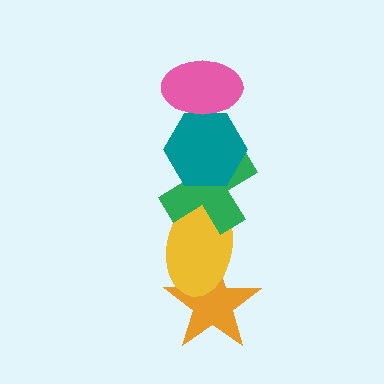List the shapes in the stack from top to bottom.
From top to bottom: the pink ellipse, the teal hexagon, the green cross, the yellow ellipse, the orange star.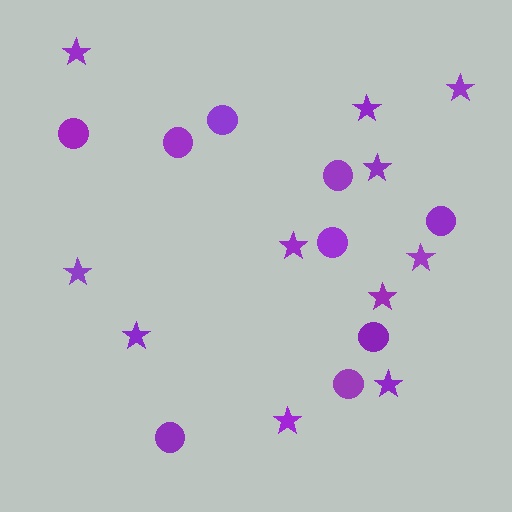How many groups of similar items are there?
There are 2 groups: one group of stars (11) and one group of circles (9).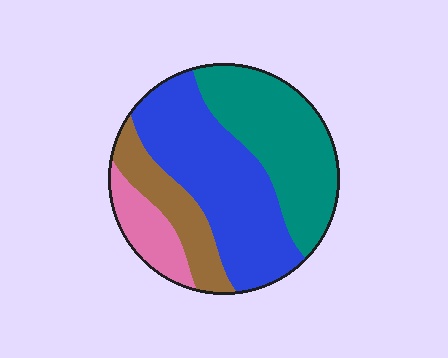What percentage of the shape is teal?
Teal takes up about one third (1/3) of the shape.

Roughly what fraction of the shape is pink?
Pink covers 11% of the shape.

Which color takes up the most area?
Blue, at roughly 40%.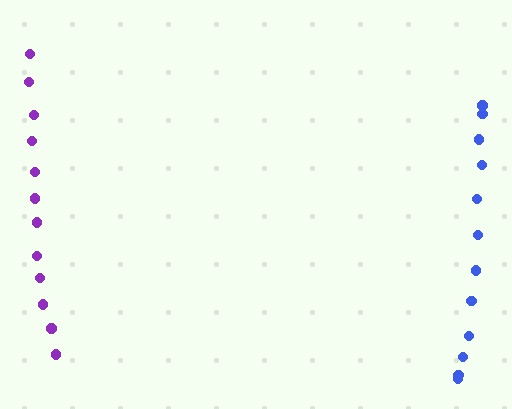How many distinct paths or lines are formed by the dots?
There are 2 distinct paths.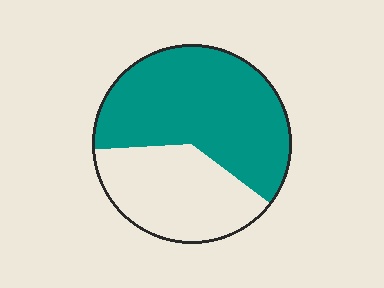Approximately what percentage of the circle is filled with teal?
Approximately 60%.